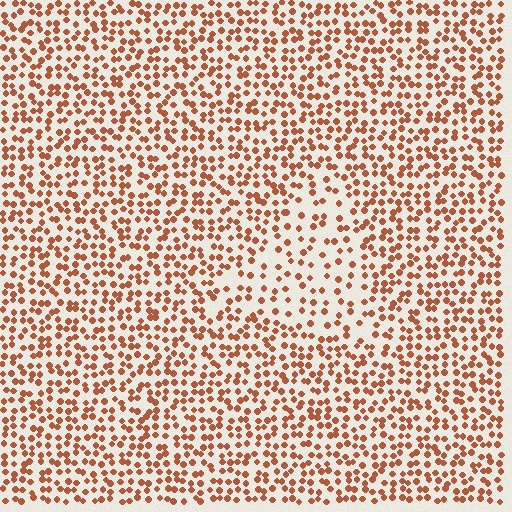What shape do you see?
I see a triangle.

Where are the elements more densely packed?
The elements are more densely packed outside the triangle boundary.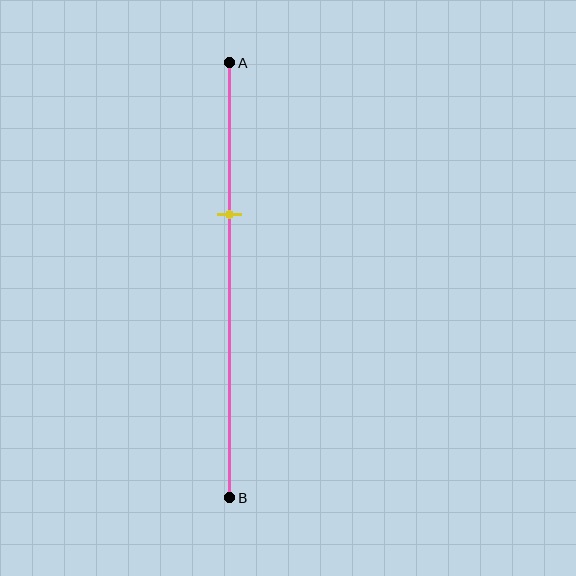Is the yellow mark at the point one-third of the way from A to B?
Yes, the mark is approximately at the one-third point.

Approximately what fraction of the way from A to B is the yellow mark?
The yellow mark is approximately 35% of the way from A to B.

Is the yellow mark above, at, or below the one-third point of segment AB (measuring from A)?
The yellow mark is approximately at the one-third point of segment AB.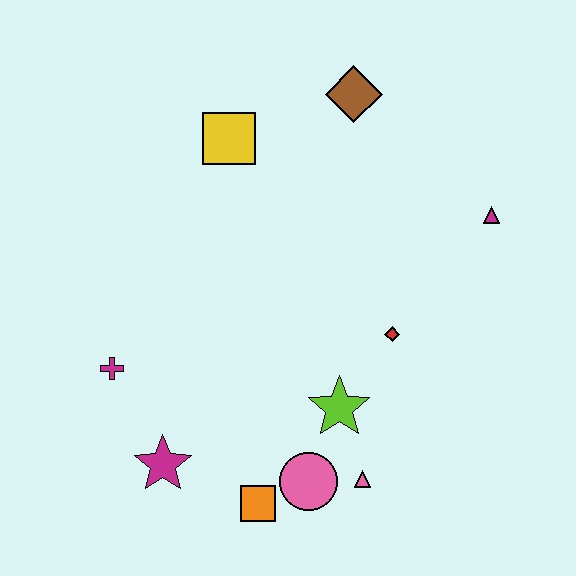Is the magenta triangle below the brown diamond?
Yes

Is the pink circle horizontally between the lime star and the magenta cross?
Yes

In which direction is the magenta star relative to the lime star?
The magenta star is to the left of the lime star.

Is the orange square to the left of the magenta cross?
No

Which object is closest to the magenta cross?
The magenta star is closest to the magenta cross.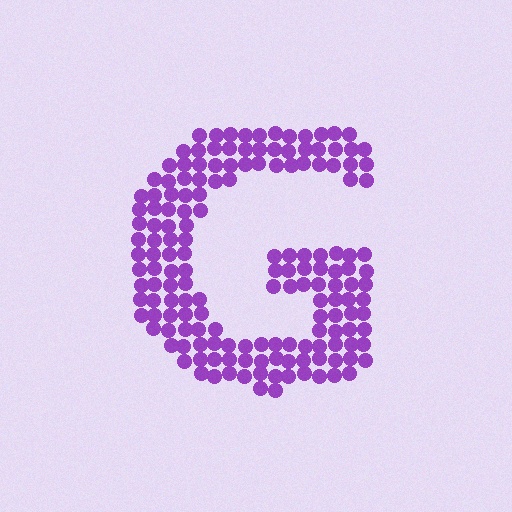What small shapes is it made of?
It is made of small circles.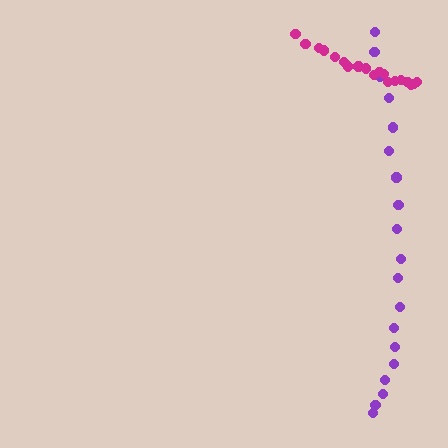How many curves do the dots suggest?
There are 2 distinct paths.